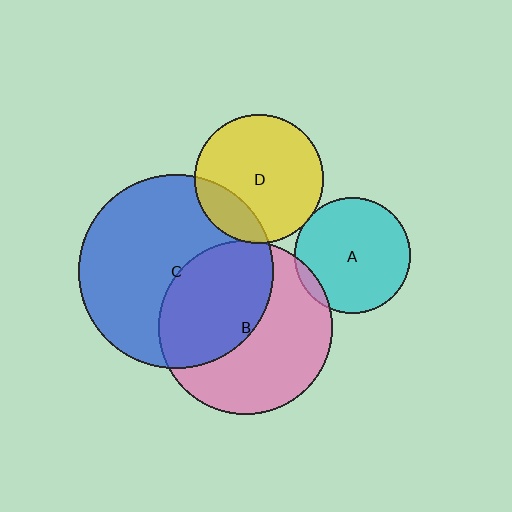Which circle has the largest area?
Circle C (blue).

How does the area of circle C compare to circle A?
Approximately 2.8 times.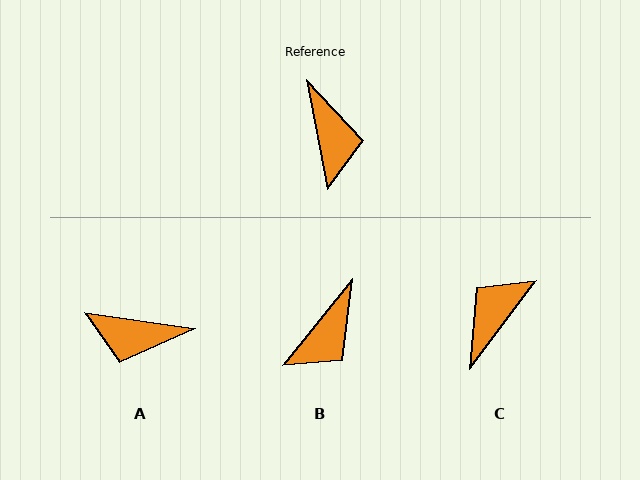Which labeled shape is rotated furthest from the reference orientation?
C, about 132 degrees away.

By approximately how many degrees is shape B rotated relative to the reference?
Approximately 50 degrees clockwise.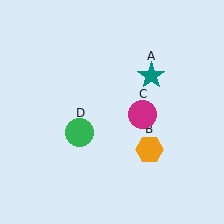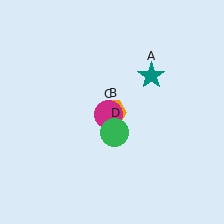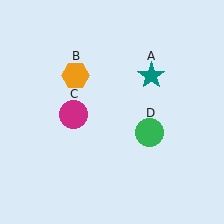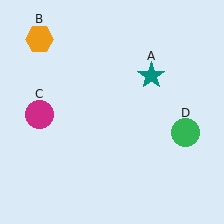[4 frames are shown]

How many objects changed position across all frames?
3 objects changed position: orange hexagon (object B), magenta circle (object C), green circle (object D).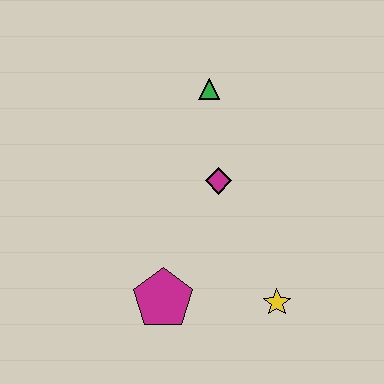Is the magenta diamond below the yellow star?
No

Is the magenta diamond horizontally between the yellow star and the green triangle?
Yes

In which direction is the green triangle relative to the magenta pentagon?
The green triangle is above the magenta pentagon.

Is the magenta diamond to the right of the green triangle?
Yes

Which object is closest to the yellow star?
The magenta pentagon is closest to the yellow star.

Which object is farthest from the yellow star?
The green triangle is farthest from the yellow star.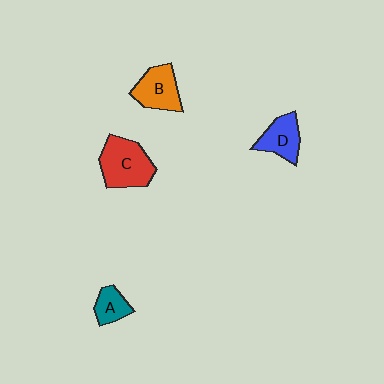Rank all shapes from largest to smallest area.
From largest to smallest: C (red), B (orange), D (blue), A (teal).